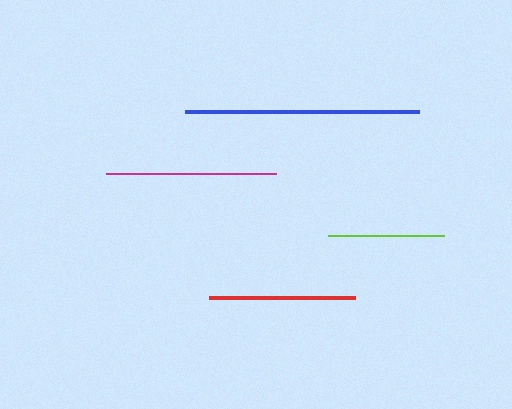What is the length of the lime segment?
The lime segment is approximately 115 pixels long.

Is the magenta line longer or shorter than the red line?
The magenta line is longer than the red line.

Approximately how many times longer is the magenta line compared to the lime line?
The magenta line is approximately 1.5 times the length of the lime line.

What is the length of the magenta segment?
The magenta segment is approximately 170 pixels long.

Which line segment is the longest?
The blue line is the longest at approximately 234 pixels.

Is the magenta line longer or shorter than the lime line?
The magenta line is longer than the lime line.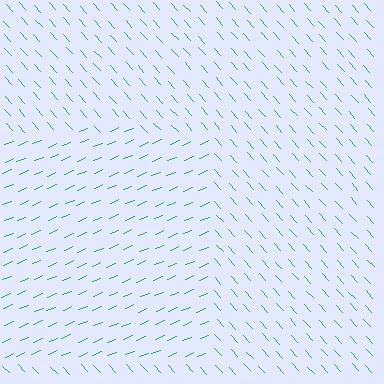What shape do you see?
I see a rectangle.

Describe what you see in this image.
The image is filled with small green line segments. A rectangle region in the image has lines oriented differently from the surrounding lines, creating a visible texture boundary.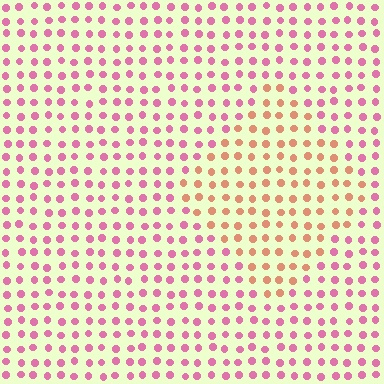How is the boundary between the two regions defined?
The boundary is defined purely by a slight shift in hue (about 47 degrees). Spacing, size, and orientation are identical on both sides.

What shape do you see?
I see a diamond.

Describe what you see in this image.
The image is filled with small pink elements in a uniform arrangement. A diamond-shaped region is visible where the elements are tinted to a slightly different hue, forming a subtle color boundary.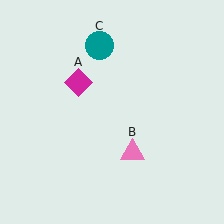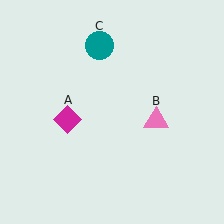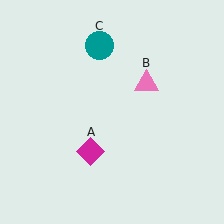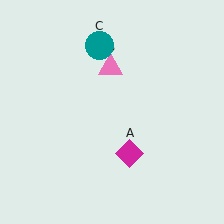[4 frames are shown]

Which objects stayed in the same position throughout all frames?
Teal circle (object C) remained stationary.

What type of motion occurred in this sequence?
The magenta diamond (object A), pink triangle (object B) rotated counterclockwise around the center of the scene.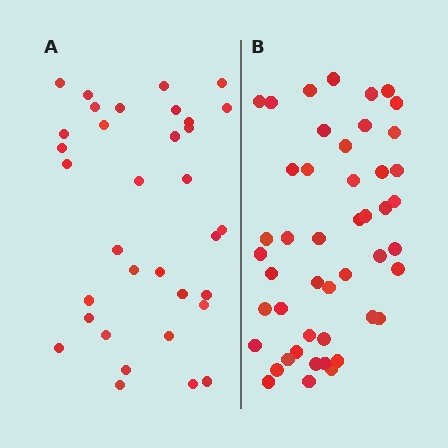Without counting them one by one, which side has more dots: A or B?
Region B (the right region) has more dots.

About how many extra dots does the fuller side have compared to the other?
Region B has approximately 15 more dots than region A.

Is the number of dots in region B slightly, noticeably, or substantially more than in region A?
Region B has noticeably more, but not dramatically so. The ratio is roughly 1.4 to 1.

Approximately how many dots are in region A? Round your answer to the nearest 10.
About 30 dots. (The exact count is 34, which rounds to 30.)